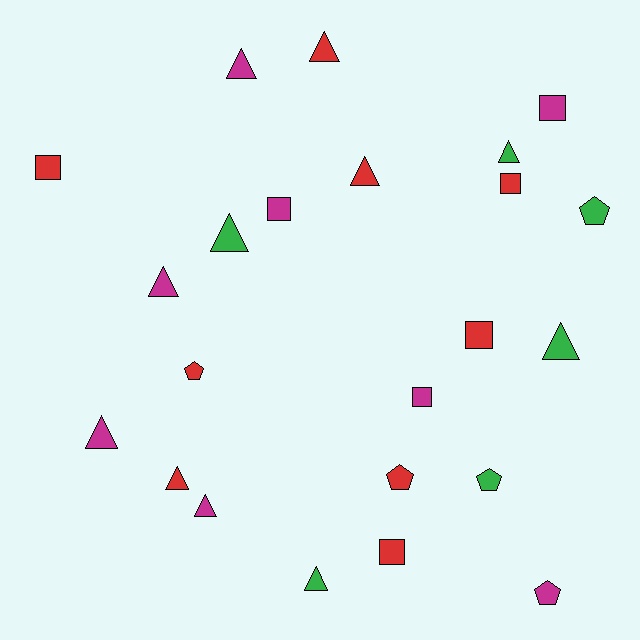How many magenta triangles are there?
There are 4 magenta triangles.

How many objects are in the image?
There are 23 objects.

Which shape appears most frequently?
Triangle, with 11 objects.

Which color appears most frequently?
Red, with 9 objects.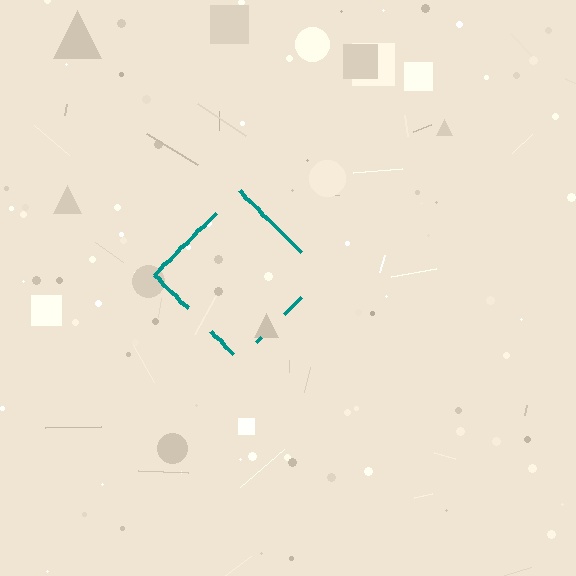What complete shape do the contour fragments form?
The contour fragments form a diamond.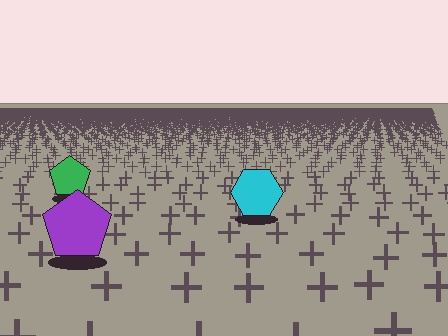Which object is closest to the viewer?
The purple pentagon is closest. The texture marks near it are larger and more spread out.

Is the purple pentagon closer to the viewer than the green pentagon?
Yes. The purple pentagon is closer — you can tell from the texture gradient: the ground texture is coarser near it.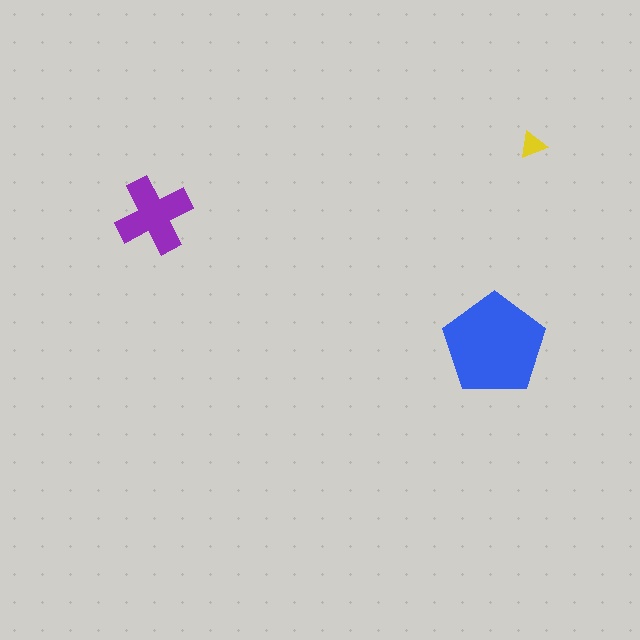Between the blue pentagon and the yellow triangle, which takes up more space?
The blue pentagon.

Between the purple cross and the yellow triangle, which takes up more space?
The purple cross.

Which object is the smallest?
The yellow triangle.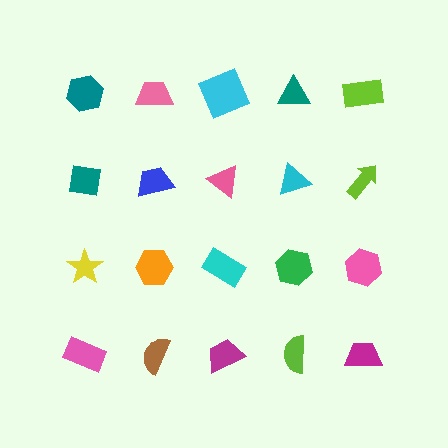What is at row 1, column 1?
A teal hexagon.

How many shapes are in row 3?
5 shapes.